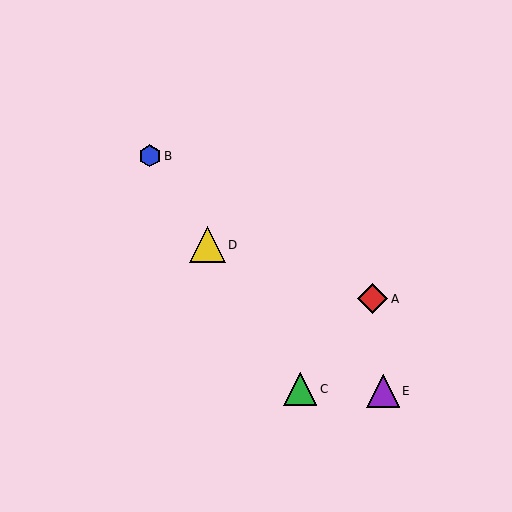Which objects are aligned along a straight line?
Objects B, C, D are aligned along a straight line.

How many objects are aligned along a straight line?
3 objects (B, C, D) are aligned along a straight line.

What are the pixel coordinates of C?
Object C is at (300, 389).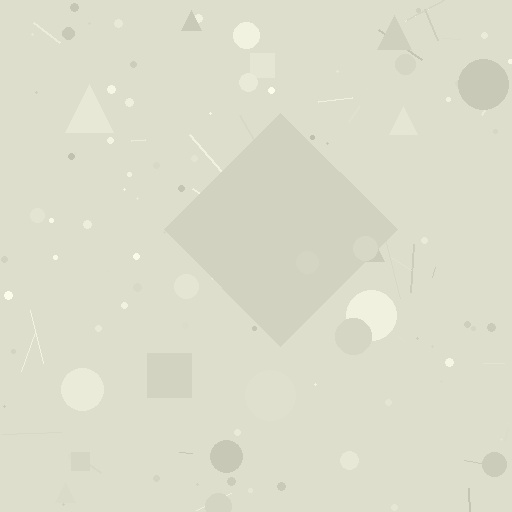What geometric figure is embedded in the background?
A diamond is embedded in the background.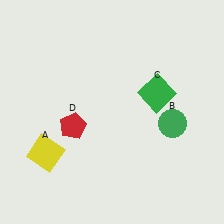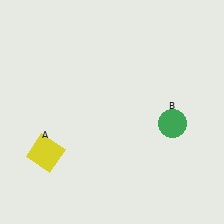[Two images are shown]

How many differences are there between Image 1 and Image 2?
There are 2 differences between the two images.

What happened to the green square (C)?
The green square (C) was removed in Image 2. It was in the top-right area of Image 1.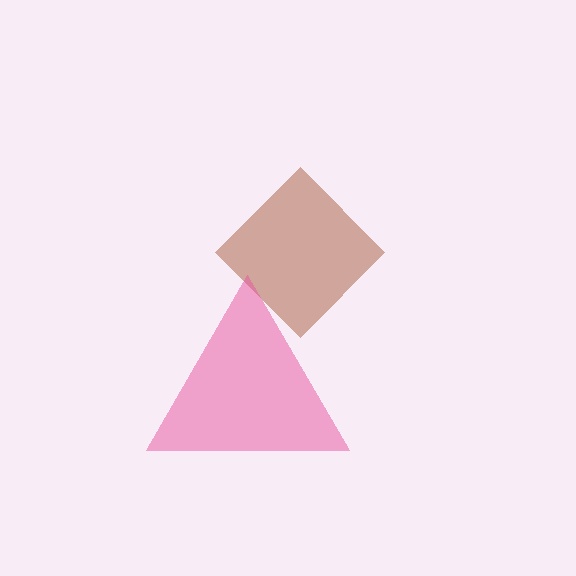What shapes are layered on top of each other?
The layered shapes are: a brown diamond, a pink triangle.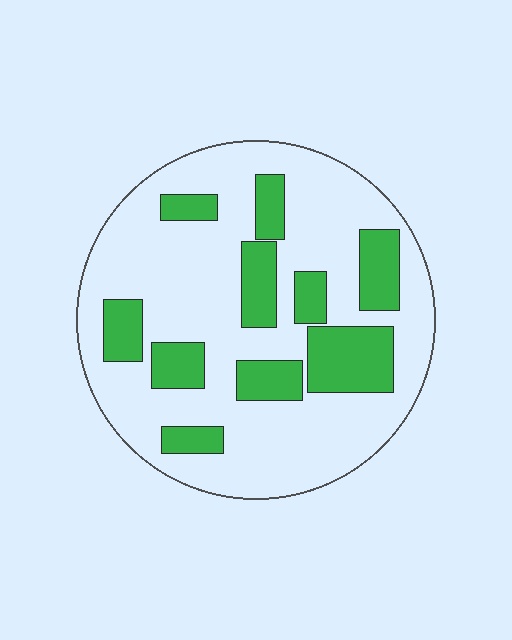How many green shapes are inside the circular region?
10.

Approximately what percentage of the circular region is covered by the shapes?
Approximately 25%.